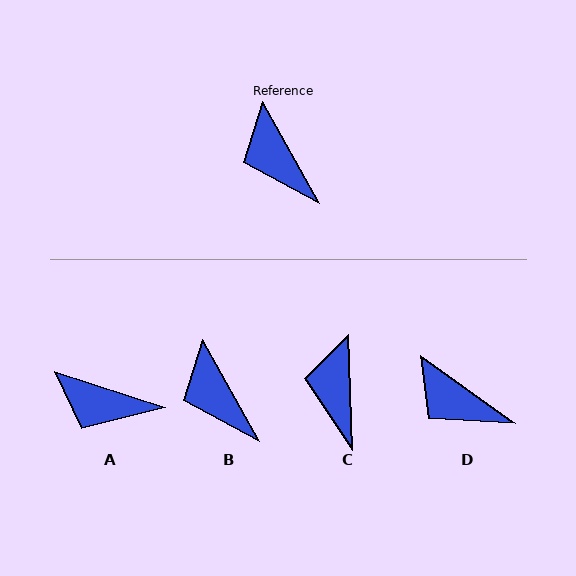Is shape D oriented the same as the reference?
No, it is off by about 25 degrees.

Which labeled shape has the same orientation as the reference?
B.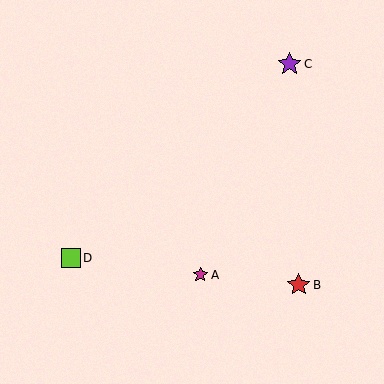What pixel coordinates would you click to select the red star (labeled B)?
Click at (299, 285) to select the red star B.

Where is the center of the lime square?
The center of the lime square is at (71, 258).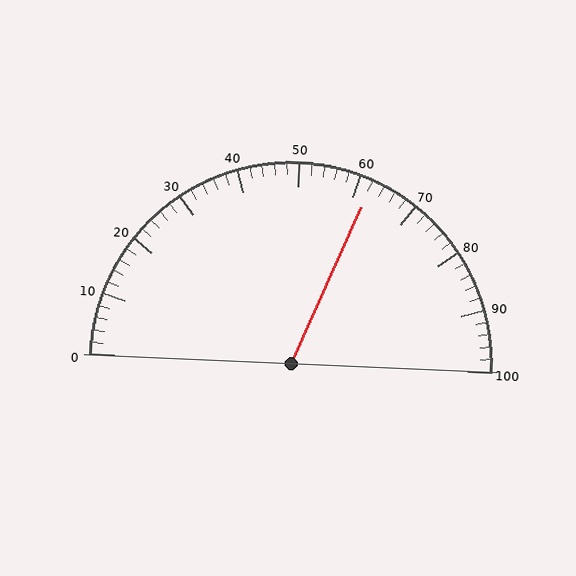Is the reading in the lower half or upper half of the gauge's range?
The reading is in the upper half of the range (0 to 100).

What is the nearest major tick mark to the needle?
The nearest major tick mark is 60.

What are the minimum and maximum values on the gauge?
The gauge ranges from 0 to 100.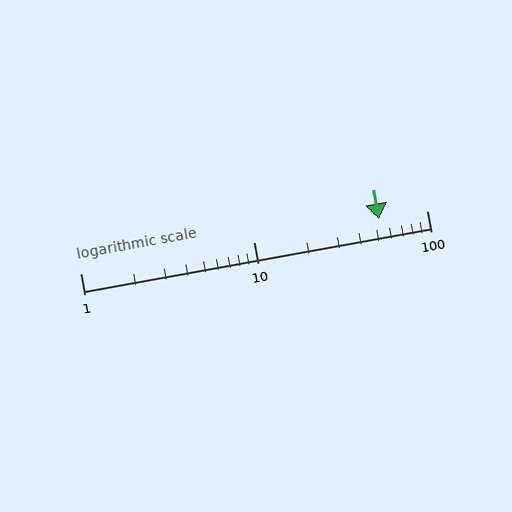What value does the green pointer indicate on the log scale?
The pointer indicates approximately 53.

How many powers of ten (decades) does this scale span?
The scale spans 2 decades, from 1 to 100.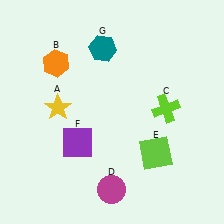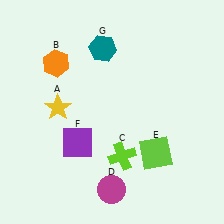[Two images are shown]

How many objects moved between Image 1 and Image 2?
1 object moved between the two images.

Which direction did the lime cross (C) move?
The lime cross (C) moved down.